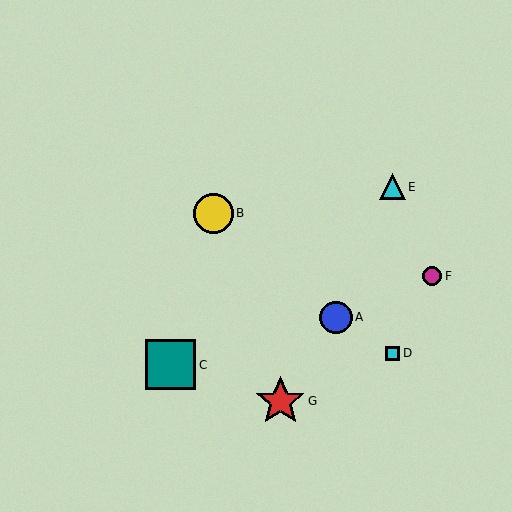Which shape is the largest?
The teal square (labeled C) is the largest.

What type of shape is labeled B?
Shape B is a yellow circle.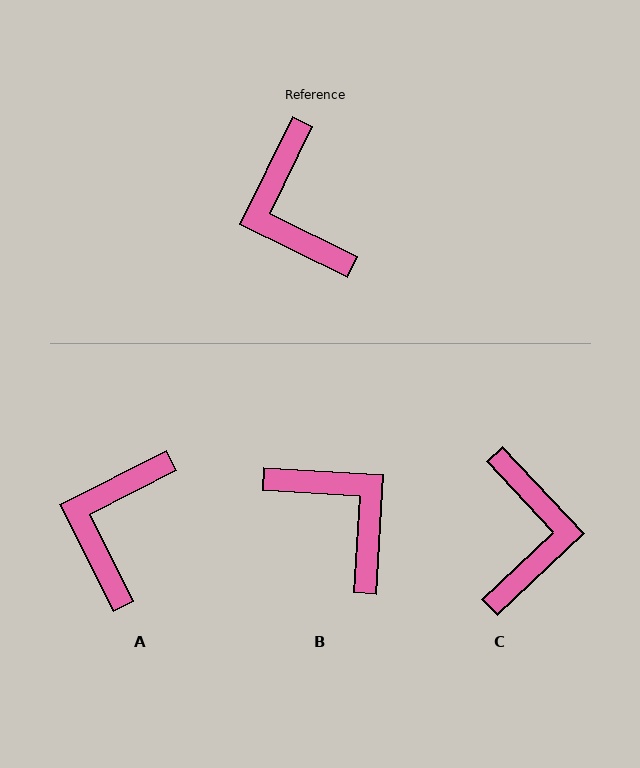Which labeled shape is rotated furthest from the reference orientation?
C, about 159 degrees away.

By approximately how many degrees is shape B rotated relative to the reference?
Approximately 157 degrees clockwise.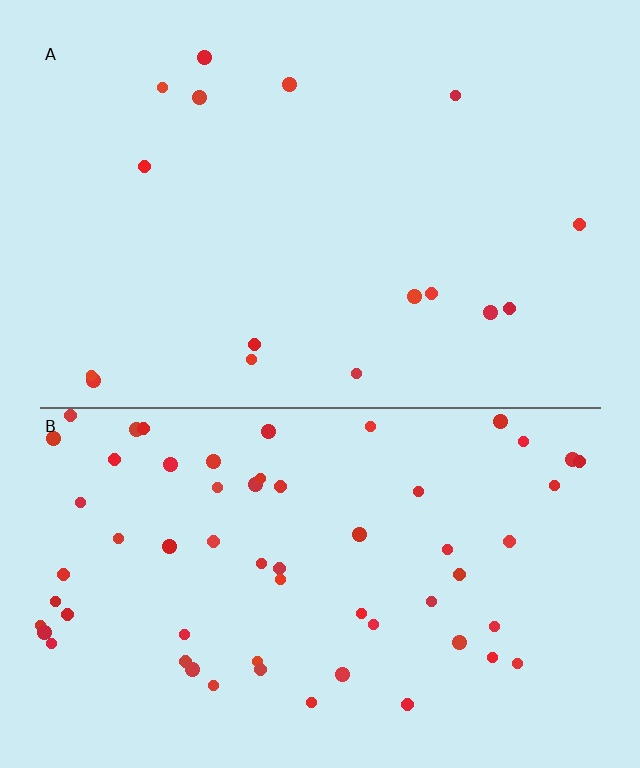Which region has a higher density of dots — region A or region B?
B (the bottom).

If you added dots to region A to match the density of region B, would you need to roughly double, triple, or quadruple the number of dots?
Approximately quadruple.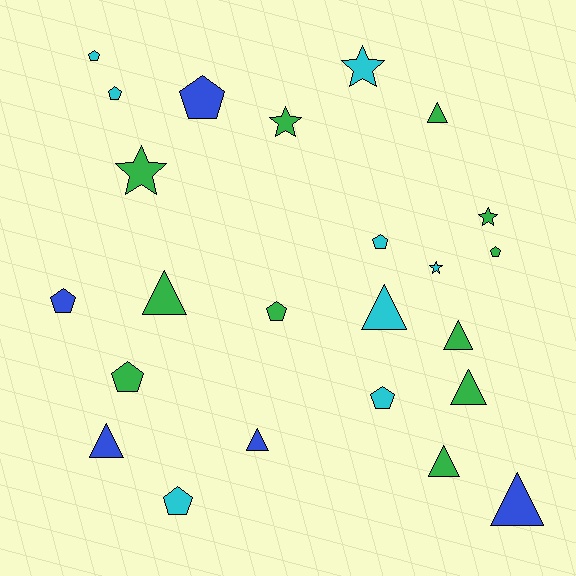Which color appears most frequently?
Green, with 11 objects.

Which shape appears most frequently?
Pentagon, with 10 objects.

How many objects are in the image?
There are 24 objects.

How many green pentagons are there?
There are 3 green pentagons.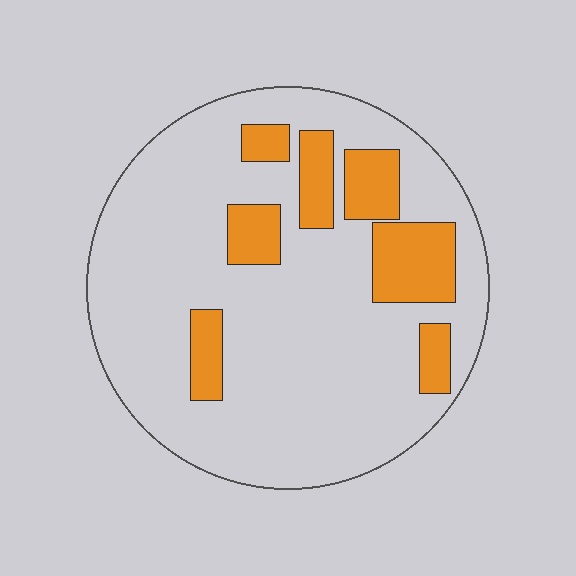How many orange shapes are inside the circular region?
7.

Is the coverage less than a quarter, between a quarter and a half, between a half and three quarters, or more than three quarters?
Less than a quarter.